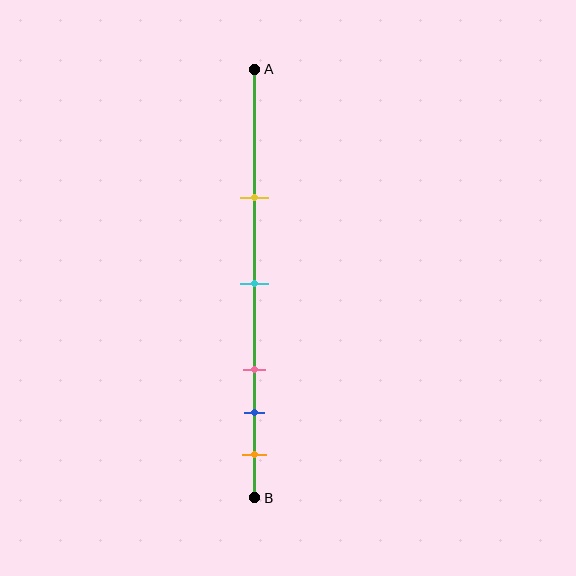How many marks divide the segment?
There are 5 marks dividing the segment.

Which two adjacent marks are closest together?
The blue and orange marks are the closest adjacent pair.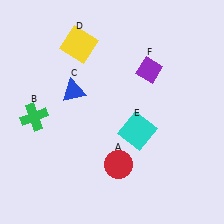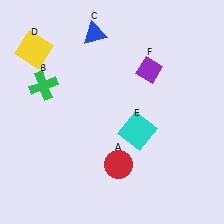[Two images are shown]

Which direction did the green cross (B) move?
The green cross (B) moved up.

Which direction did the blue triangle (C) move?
The blue triangle (C) moved up.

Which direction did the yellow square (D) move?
The yellow square (D) moved left.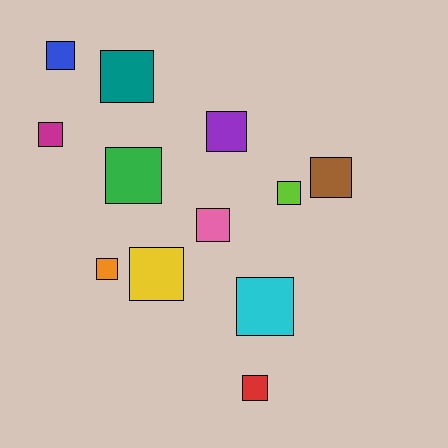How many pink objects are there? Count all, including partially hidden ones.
There is 1 pink object.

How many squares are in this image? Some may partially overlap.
There are 12 squares.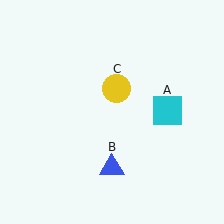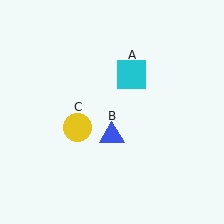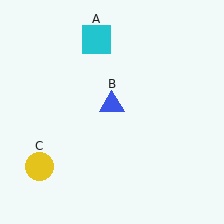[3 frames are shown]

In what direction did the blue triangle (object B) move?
The blue triangle (object B) moved up.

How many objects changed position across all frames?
3 objects changed position: cyan square (object A), blue triangle (object B), yellow circle (object C).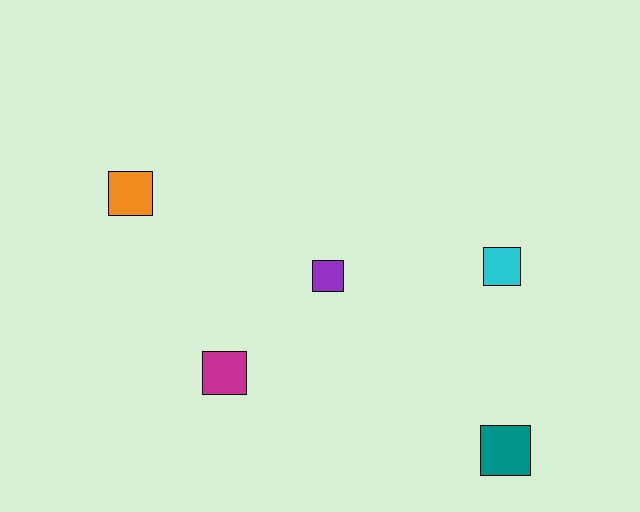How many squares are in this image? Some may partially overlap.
There are 5 squares.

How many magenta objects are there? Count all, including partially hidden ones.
There is 1 magenta object.